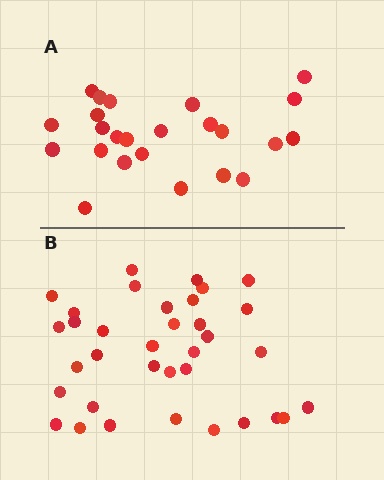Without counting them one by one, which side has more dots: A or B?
Region B (the bottom region) has more dots.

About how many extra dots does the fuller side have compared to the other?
Region B has roughly 12 or so more dots than region A.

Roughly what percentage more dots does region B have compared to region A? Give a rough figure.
About 45% more.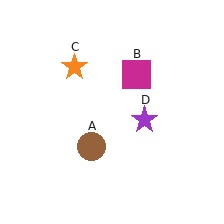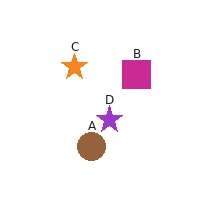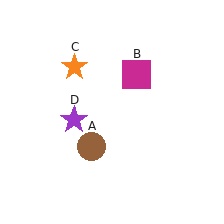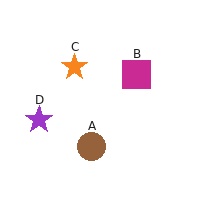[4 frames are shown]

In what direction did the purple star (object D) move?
The purple star (object D) moved left.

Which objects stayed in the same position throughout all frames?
Brown circle (object A) and magenta square (object B) and orange star (object C) remained stationary.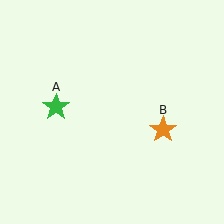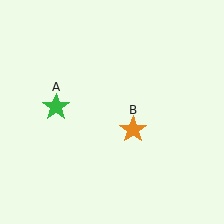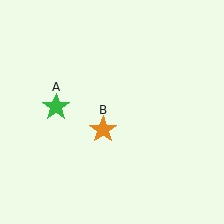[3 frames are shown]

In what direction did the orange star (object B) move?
The orange star (object B) moved left.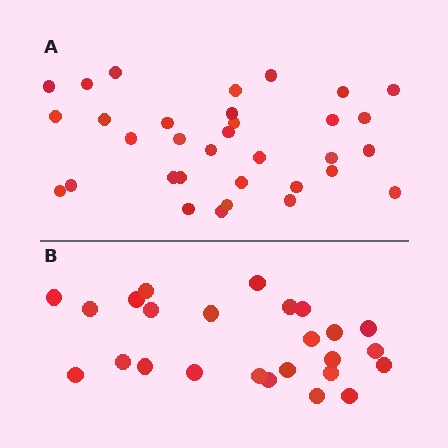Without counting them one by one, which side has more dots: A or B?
Region A (the top region) has more dots.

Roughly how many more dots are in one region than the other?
Region A has roughly 8 or so more dots than region B.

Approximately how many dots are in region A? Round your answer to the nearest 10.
About 30 dots. (The exact count is 33, which rounds to 30.)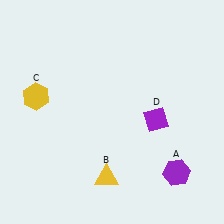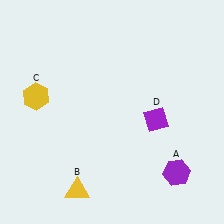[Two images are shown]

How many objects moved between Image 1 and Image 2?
1 object moved between the two images.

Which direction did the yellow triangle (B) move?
The yellow triangle (B) moved left.